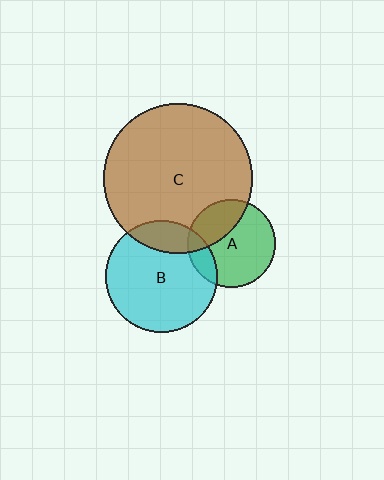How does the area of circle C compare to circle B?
Approximately 1.8 times.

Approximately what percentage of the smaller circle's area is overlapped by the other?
Approximately 20%.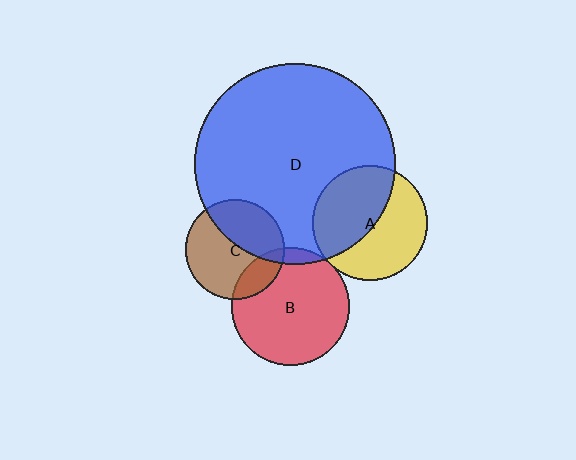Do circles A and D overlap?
Yes.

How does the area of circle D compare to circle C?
Approximately 4.1 times.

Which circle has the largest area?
Circle D (blue).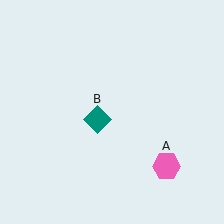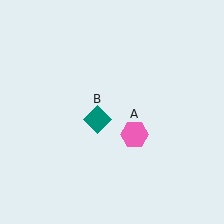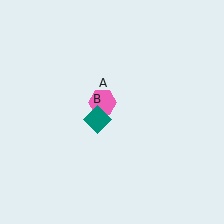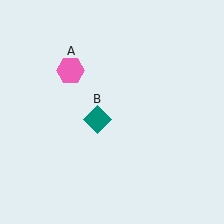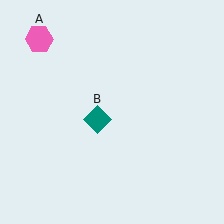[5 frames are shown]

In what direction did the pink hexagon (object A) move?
The pink hexagon (object A) moved up and to the left.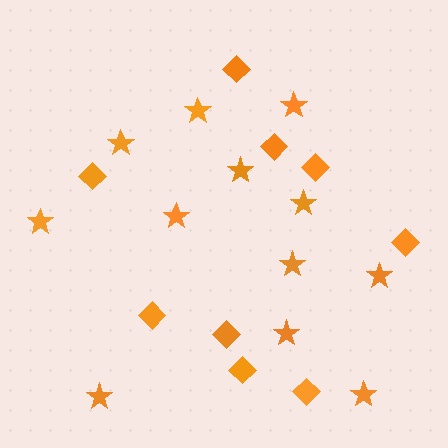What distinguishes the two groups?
There are 2 groups: one group of stars (12) and one group of diamonds (9).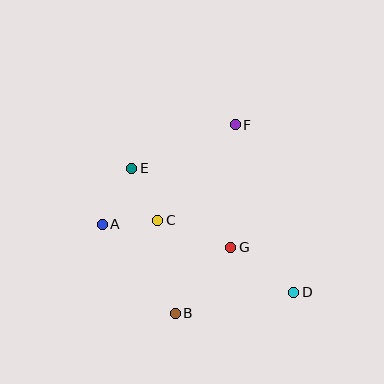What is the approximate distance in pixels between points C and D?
The distance between C and D is approximately 154 pixels.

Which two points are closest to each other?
Points A and C are closest to each other.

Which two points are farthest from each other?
Points D and E are farthest from each other.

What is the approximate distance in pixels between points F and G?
The distance between F and G is approximately 122 pixels.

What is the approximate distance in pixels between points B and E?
The distance between B and E is approximately 152 pixels.